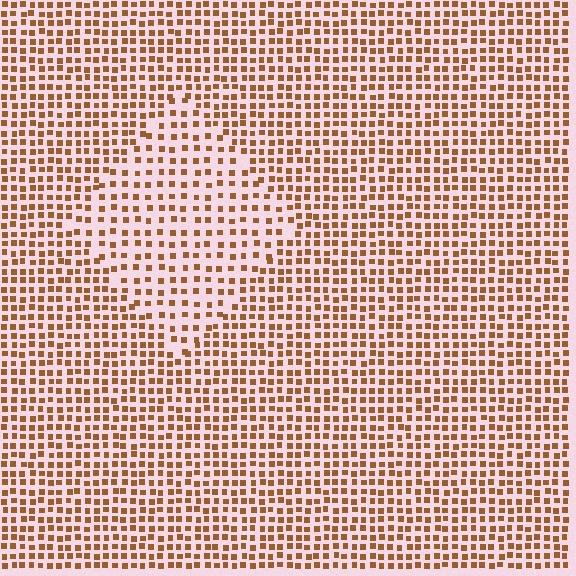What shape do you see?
I see a diamond.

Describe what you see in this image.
The image contains small brown elements arranged at two different densities. A diamond-shaped region is visible where the elements are less densely packed than the surrounding area.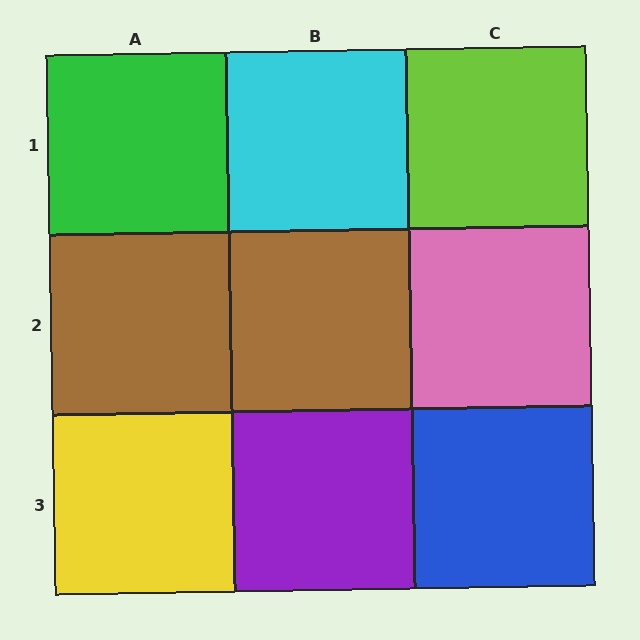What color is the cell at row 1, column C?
Lime.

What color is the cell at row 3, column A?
Yellow.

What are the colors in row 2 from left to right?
Brown, brown, pink.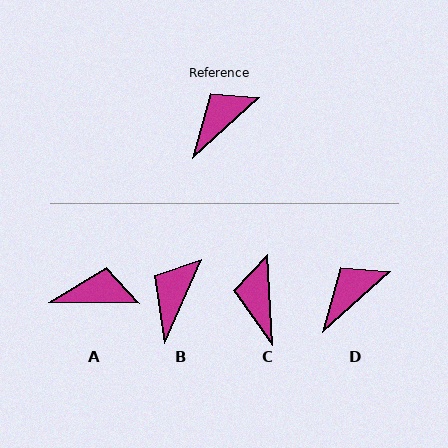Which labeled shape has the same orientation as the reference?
D.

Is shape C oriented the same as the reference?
No, it is off by about 51 degrees.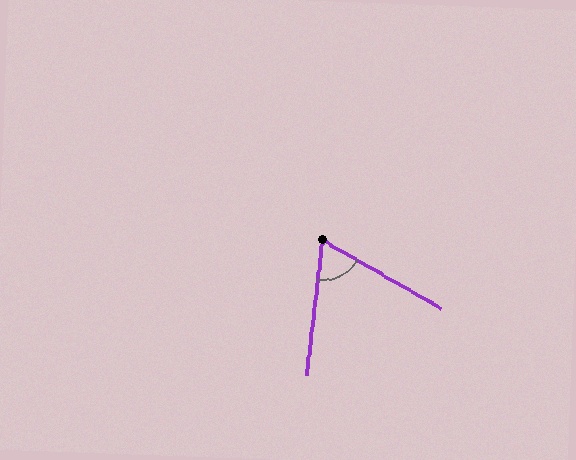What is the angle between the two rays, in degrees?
Approximately 67 degrees.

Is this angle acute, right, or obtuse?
It is acute.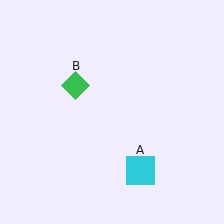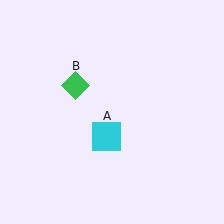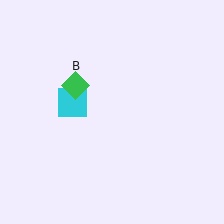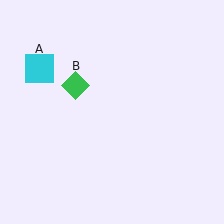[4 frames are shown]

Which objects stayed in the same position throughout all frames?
Green diamond (object B) remained stationary.